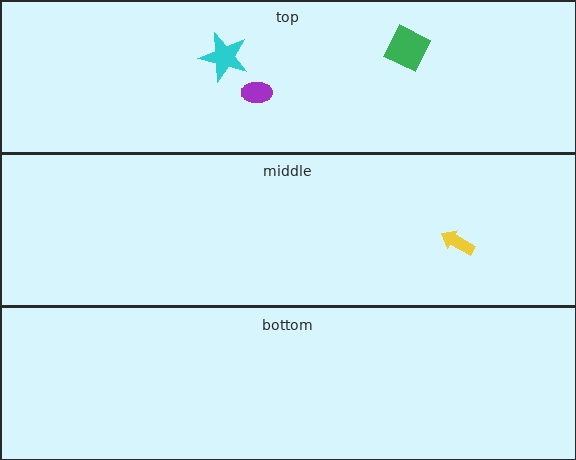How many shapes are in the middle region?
1.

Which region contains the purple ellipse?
The top region.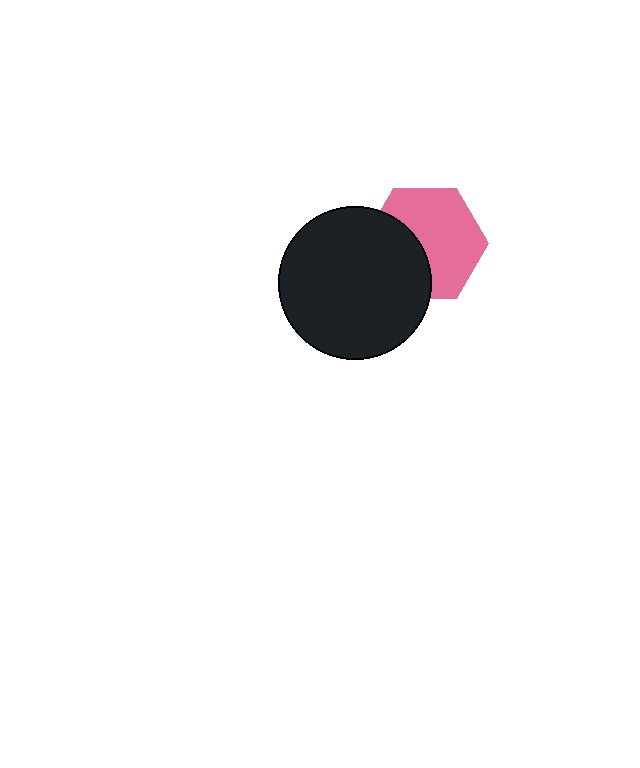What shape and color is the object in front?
The object in front is a black circle.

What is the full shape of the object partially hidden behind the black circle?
The partially hidden object is a pink hexagon.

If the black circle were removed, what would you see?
You would see the complete pink hexagon.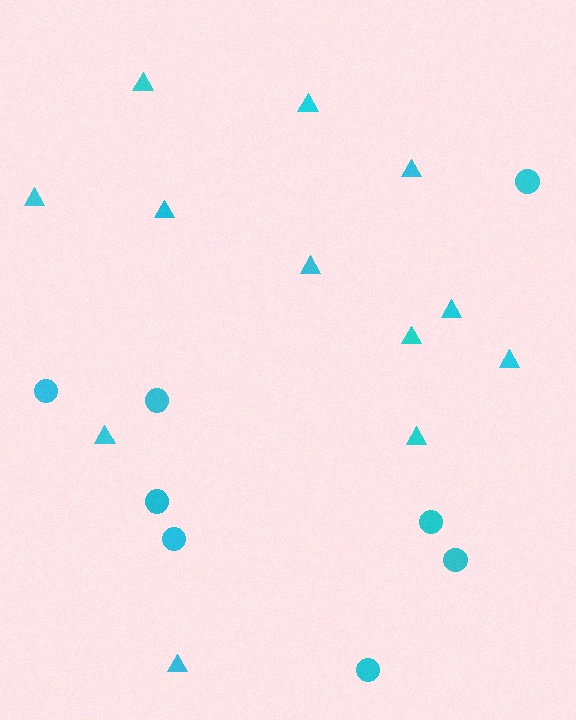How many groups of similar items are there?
There are 2 groups: one group of triangles (12) and one group of circles (8).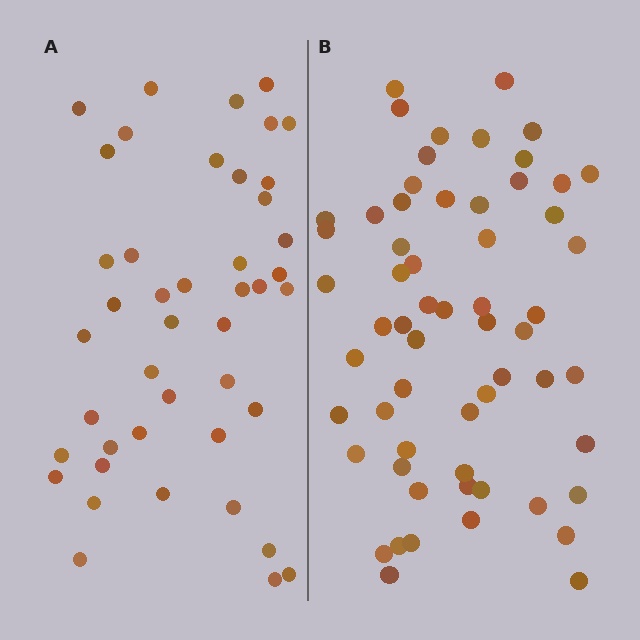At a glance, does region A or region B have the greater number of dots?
Region B (the right region) has more dots.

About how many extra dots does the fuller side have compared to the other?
Region B has approximately 15 more dots than region A.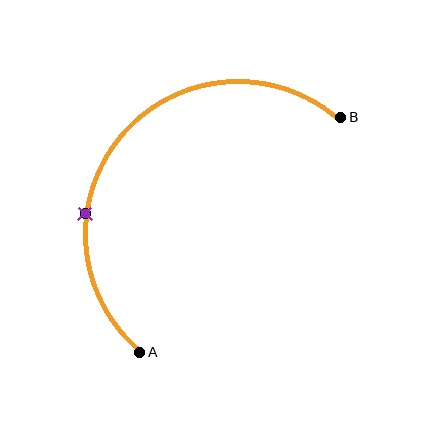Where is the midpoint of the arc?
The arc midpoint is the point on the curve farthest from the straight line joining A and B. It sits above and to the left of that line.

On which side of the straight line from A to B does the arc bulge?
The arc bulges above and to the left of the straight line connecting A and B.